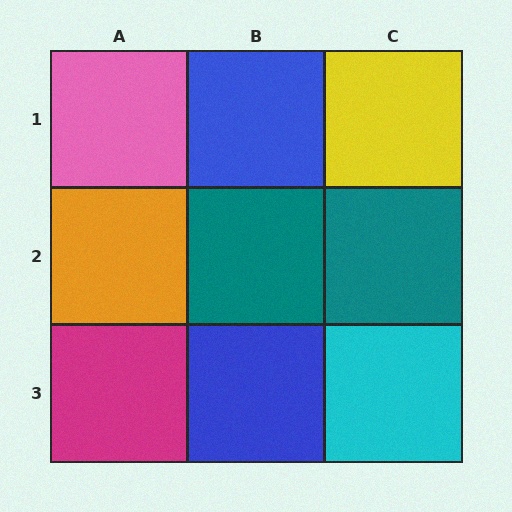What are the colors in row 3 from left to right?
Magenta, blue, cyan.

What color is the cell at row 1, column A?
Pink.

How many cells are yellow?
1 cell is yellow.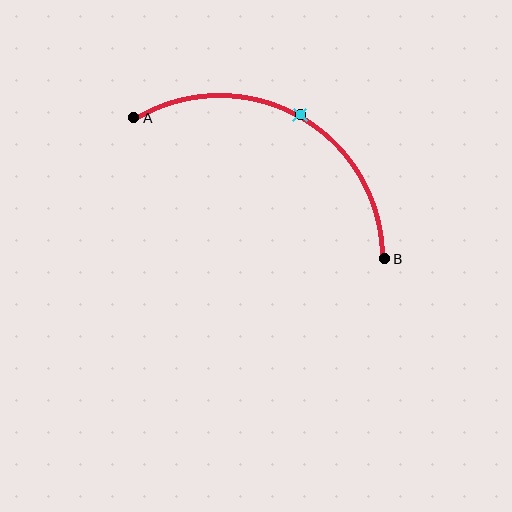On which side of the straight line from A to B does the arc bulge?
The arc bulges above the straight line connecting A and B.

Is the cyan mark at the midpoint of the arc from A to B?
Yes. The cyan mark lies on the arc at equal arc-length from both A and B — it is the arc midpoint.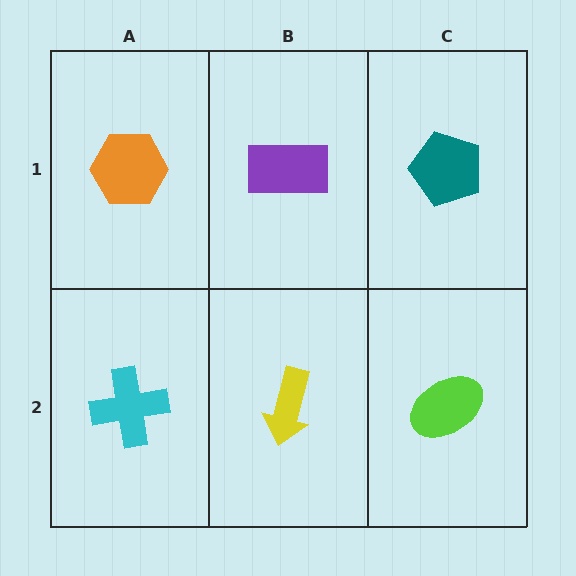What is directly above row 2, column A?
An orange hexagon.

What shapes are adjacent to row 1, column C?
A lime ellipse (row 2, column C), a purple rectangle (row 1, column B).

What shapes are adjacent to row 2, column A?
An orange hexagon (row 1, column A), a yellow arrow (row 2, column B).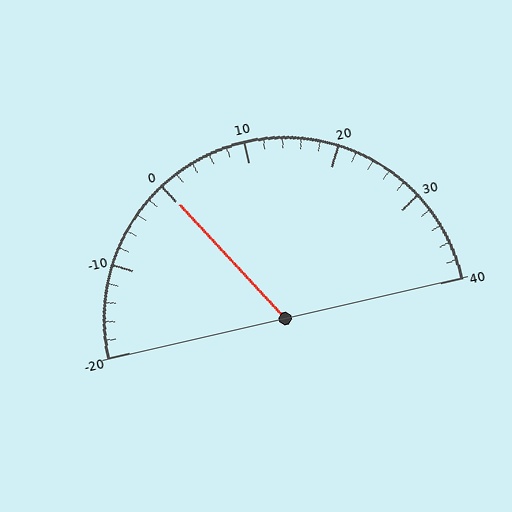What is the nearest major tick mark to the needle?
The nearest major tick mark is 0.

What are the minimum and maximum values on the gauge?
The gauge ranges from -20 to 40.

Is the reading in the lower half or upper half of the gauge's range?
The reading is in the lower half of the range (-20 to 40).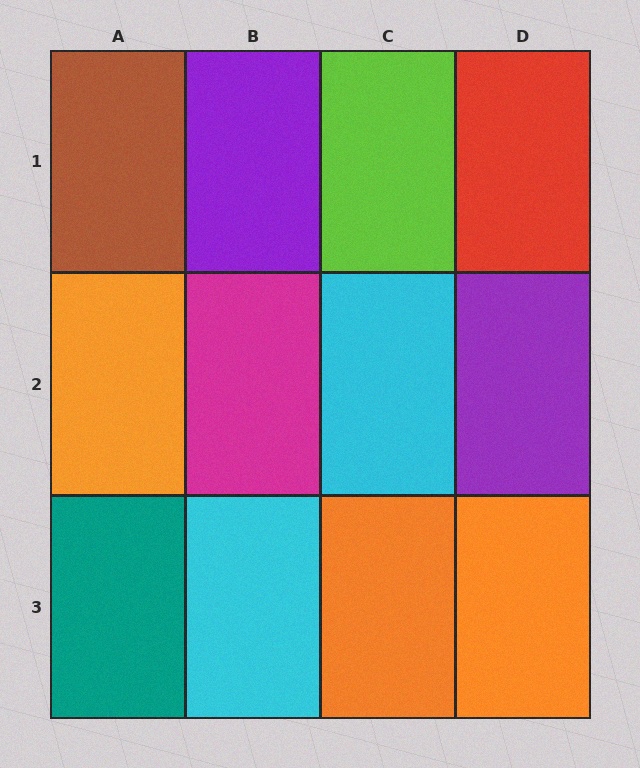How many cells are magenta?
1 cell is magenta.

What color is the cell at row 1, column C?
Lime.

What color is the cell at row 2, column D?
Purple.